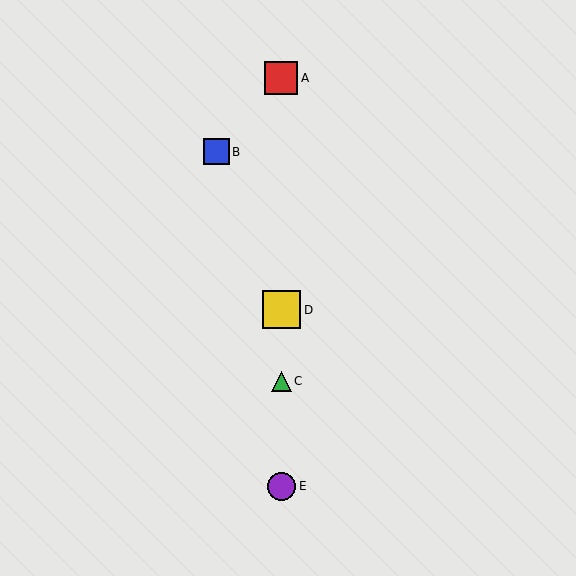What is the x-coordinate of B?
Object B is at x≈217.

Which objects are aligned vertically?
Objects A, C, D, E are aligned vertically.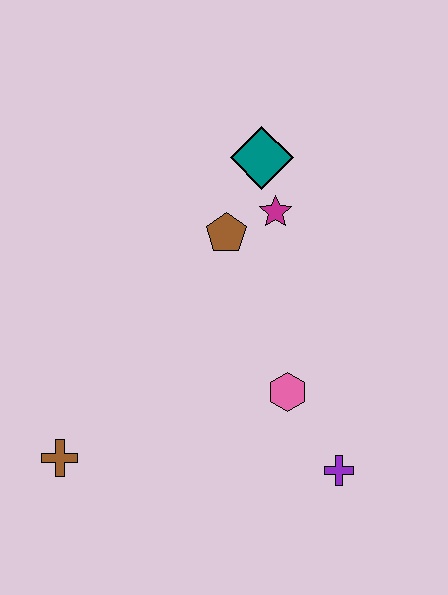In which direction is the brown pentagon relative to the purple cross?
The brown pentagon is above the purple cross.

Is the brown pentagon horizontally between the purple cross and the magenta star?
No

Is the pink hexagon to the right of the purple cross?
No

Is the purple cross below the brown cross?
Yes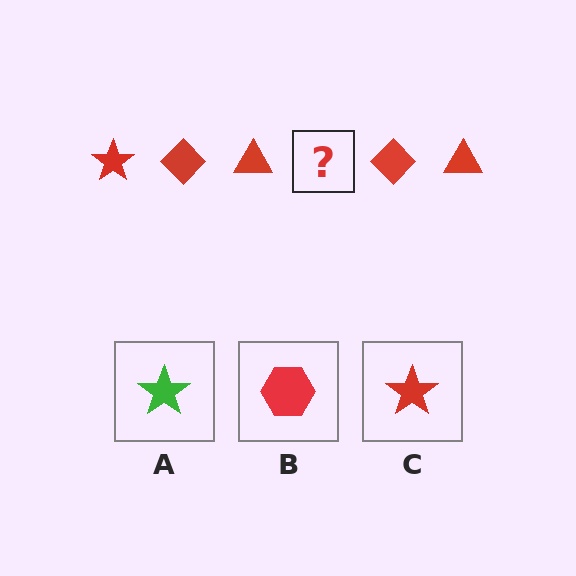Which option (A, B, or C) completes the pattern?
C.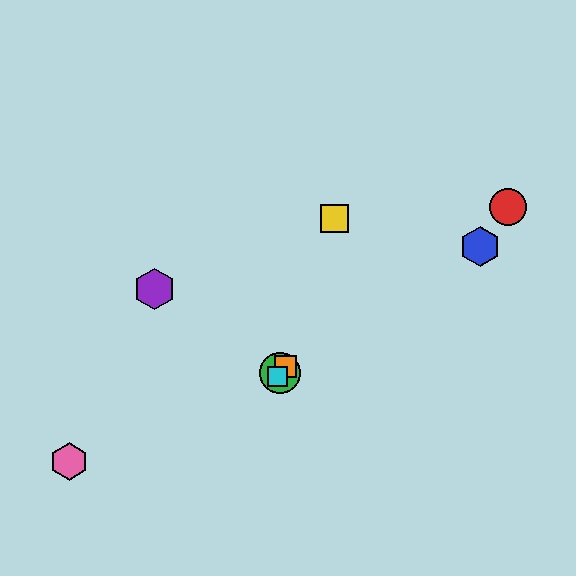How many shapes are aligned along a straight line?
3 shapes (the green circle, the orange square, the cyan square) are aligned along a straight line.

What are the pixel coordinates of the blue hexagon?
The blue hexagon is at (480, 247).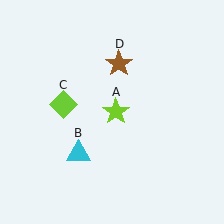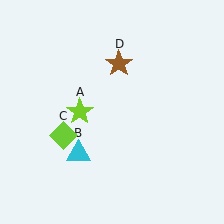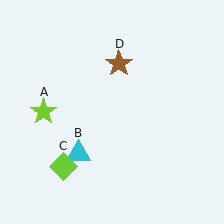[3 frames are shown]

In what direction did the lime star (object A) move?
The lime star (object A) moved left.